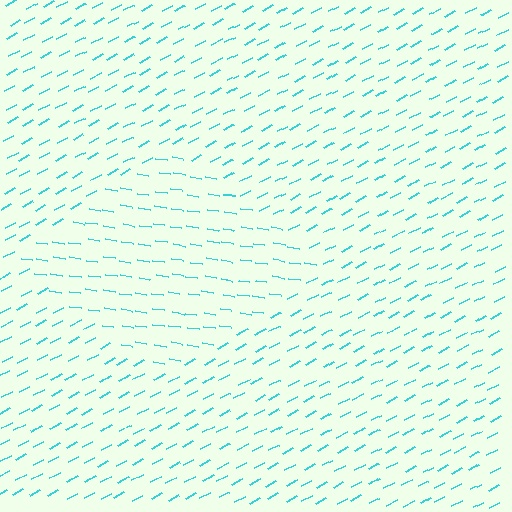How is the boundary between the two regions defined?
The boundary is defined purely by a change in line orientation (approximately 36 degrees difference). All lines are the same color and thickness.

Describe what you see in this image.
The image is filled with small cyan line segments. A diamond region in the image has lines oriented differently from the surrounding lines, creating a visible texture boundary.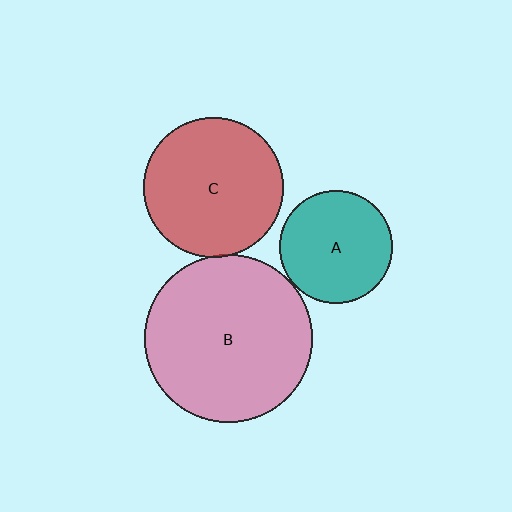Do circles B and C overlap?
Yes.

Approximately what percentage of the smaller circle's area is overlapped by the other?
Approximately 5%.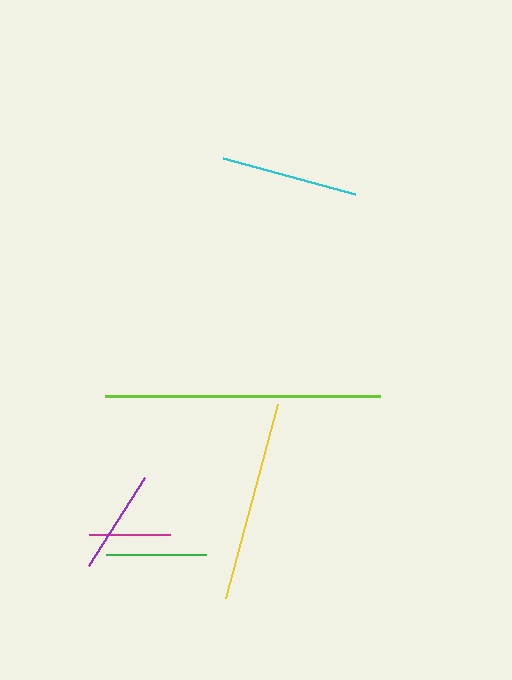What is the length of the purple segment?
The purple segment is approximately 104 pixels long.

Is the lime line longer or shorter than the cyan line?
The lime line is longer than the cyan line.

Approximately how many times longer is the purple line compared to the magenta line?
The purple line is approximately 1.3 times the length of the magenta line.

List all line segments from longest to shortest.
From longest to shortest: lime, yellow, cyan, purple, green, magenta.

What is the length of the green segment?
The green segment is approximately 100 pixels long.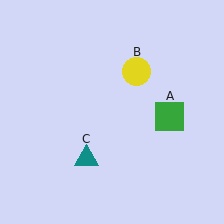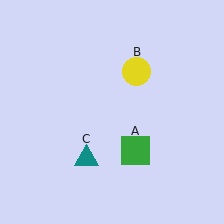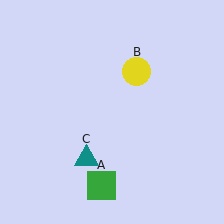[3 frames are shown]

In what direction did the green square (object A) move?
The green square (object A) moved down and to the left.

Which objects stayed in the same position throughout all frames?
Yellow circle (object B) and teal triangle (object C) remained stationary.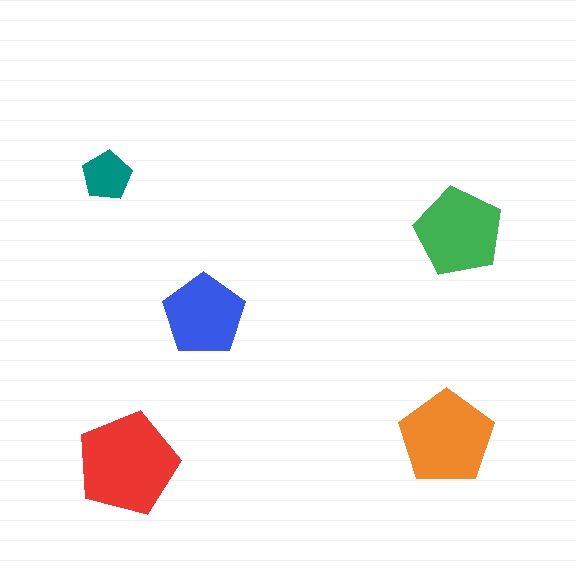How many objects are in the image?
There are 5 objects in the image.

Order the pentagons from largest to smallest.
the red one, the orange one, the green one, the blue one, the teal one.